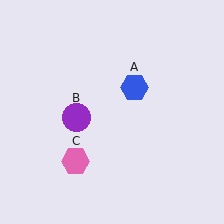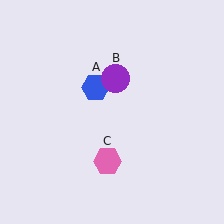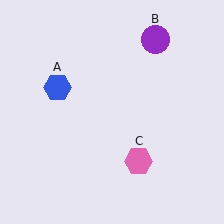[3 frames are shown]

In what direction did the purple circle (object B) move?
The purple circle (object B) moved up and to the right.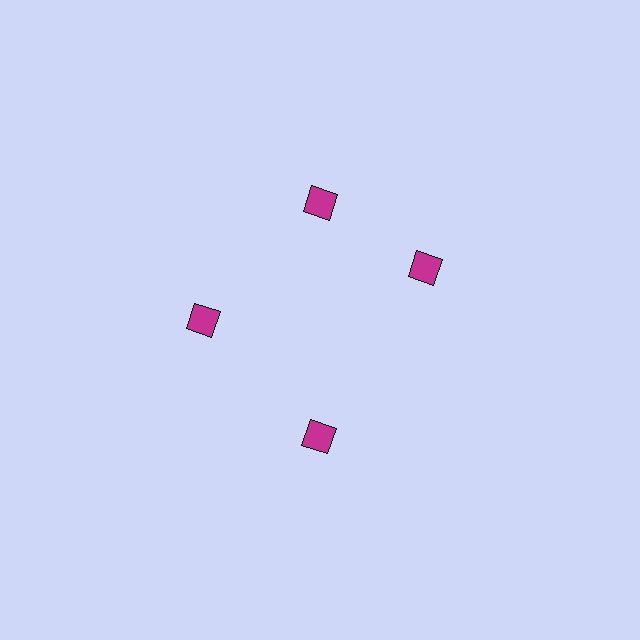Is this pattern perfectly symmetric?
No. The 4 magenta diamonds are arranged in a ring, but one element near the 3 o'clock position is rotated out of alignment along the ring, breaking the 4-fold rotational symmetry.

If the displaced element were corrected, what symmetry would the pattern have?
It would have 4-fold rotational symmetry — the pattern would map onto itself every 90 degrees.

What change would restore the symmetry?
The symmetry would be restored by rotating it back into even spacing with its neighbors so that all 4 diamonds sit at equal angles and equal distance from the center.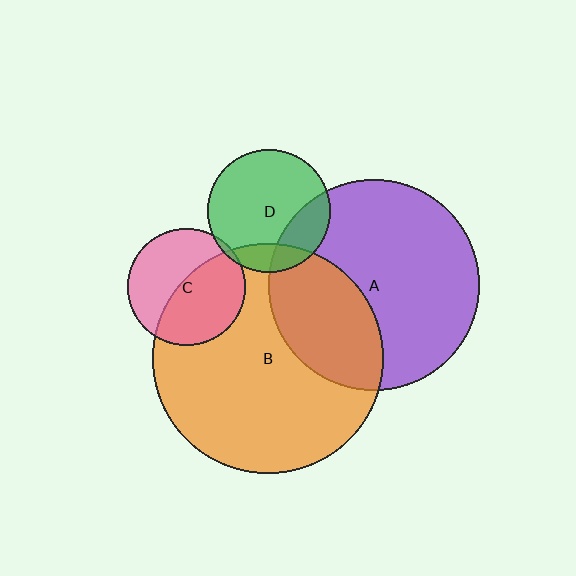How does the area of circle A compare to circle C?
Approximately 3.2 times.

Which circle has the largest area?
Circle B (orange).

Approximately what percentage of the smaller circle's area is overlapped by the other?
Approximately 35%.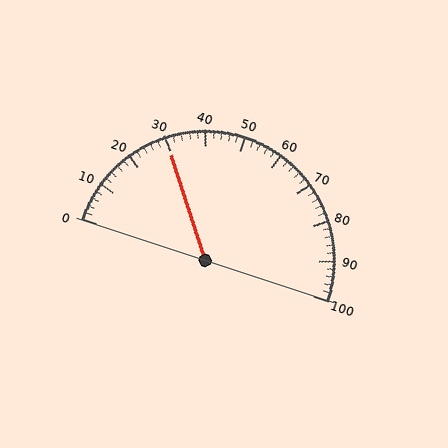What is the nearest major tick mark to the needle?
The nearest major tick mark is 30.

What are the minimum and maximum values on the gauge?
The gauge ranges from 0 to 100.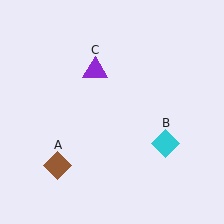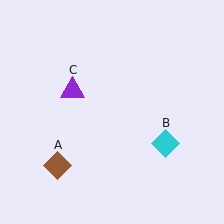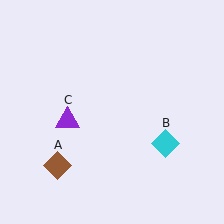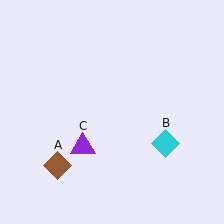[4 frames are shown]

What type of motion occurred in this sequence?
The purple triangle (object C) rotated counterclockwise around the center of the scene.